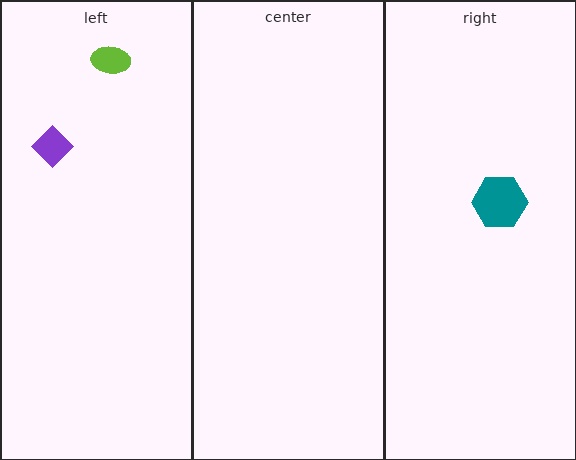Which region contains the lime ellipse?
The left region.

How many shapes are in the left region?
2.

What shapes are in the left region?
The purple diamond, the lime ellipse.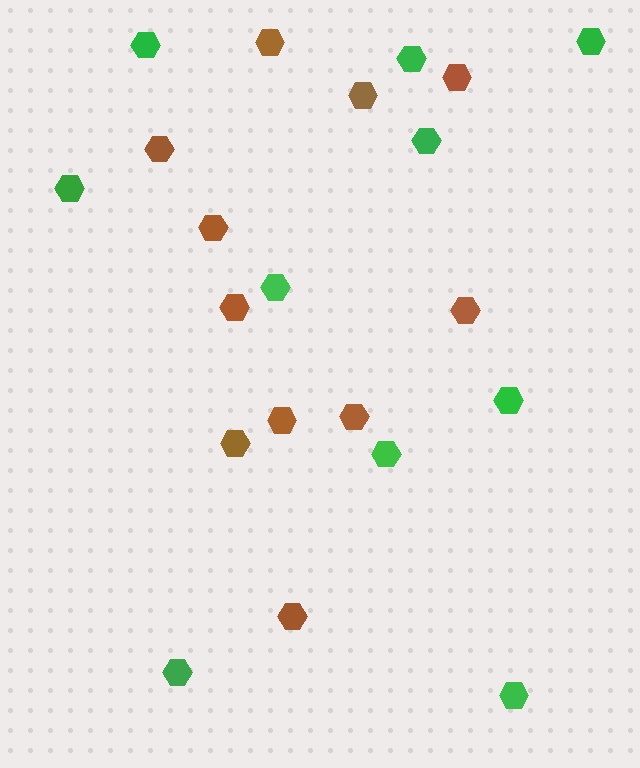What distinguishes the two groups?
There are 2 groups: one group of brown hexagons (11) and one group of green hexagons (10).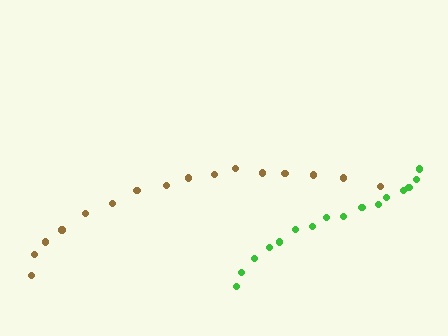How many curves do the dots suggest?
There are 2 distinct paths.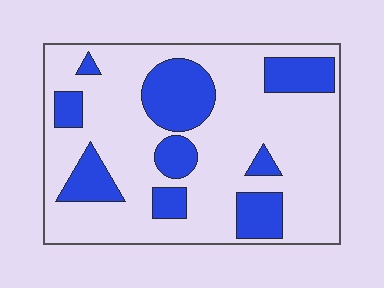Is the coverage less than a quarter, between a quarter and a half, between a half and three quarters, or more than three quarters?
Between a quarter and a half.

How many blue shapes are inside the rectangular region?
9.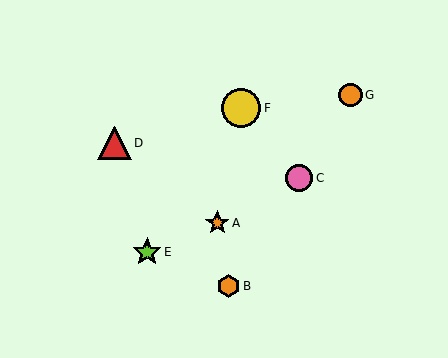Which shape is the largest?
The yellow circle (labeled F) is the largest.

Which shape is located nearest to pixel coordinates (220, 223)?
The orange star (labeled A) at (217, 223) is nearest to that location.